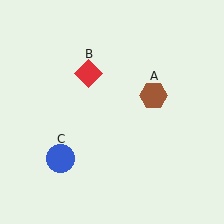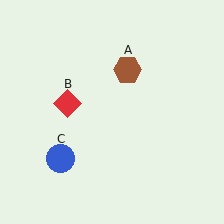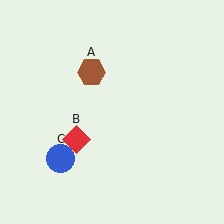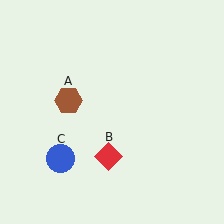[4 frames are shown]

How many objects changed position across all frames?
2 objects changed position: brown hexagon (object A), red diamond (object B).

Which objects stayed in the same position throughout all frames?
Blue circle (object C) remained stationary.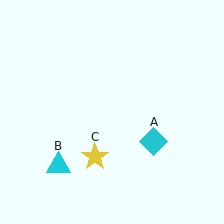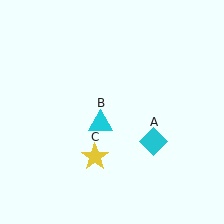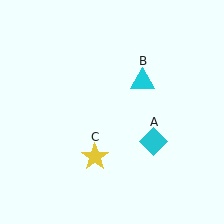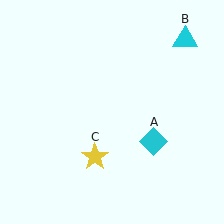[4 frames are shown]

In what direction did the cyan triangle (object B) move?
The cyan triangle (object B) moved up and to the right.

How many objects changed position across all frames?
1 object changed position: cyan triangle (object B).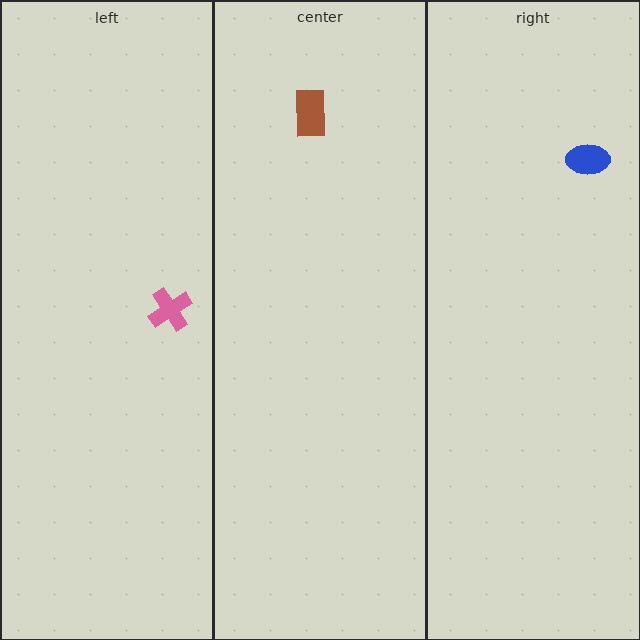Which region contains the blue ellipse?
The right region.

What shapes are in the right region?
The blue ellipse.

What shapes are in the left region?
The pink cross.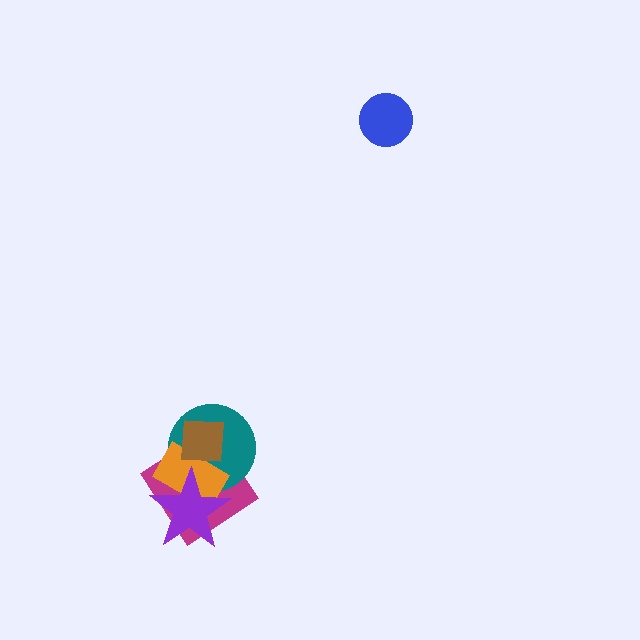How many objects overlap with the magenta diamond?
4 objects overlap with the magenta diamond.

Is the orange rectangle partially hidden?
Yes, it is partially covered by another shape.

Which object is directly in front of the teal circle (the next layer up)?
The orange rectangle is directly in front of the teal circle.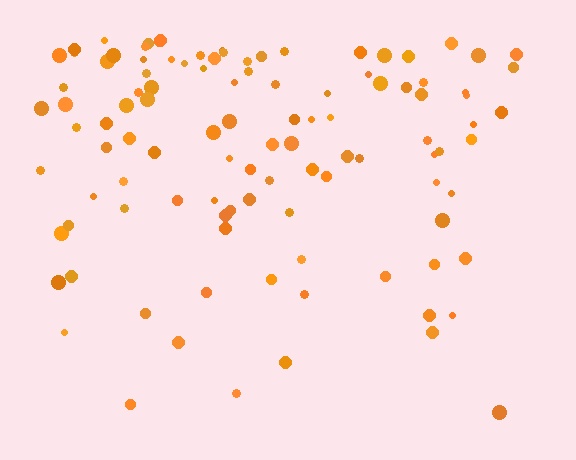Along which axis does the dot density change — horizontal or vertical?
Vertical.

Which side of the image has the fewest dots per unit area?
The bottom.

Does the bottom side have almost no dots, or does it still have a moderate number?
Still a moderate number, just noticeably fewer than the top.